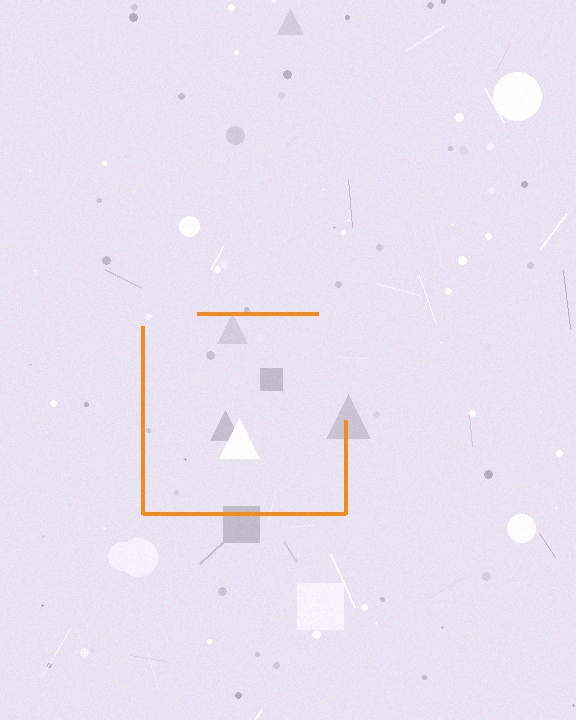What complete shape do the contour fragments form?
The contour fragments form a square.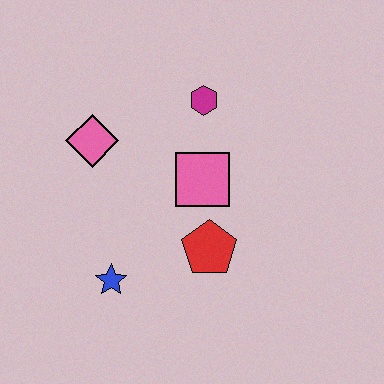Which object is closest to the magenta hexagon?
The pink square is closest to the magenta hexagon.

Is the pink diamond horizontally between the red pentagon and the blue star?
No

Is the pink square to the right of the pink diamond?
Yes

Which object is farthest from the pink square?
The blue star is farthest from the pink square.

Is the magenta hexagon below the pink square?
No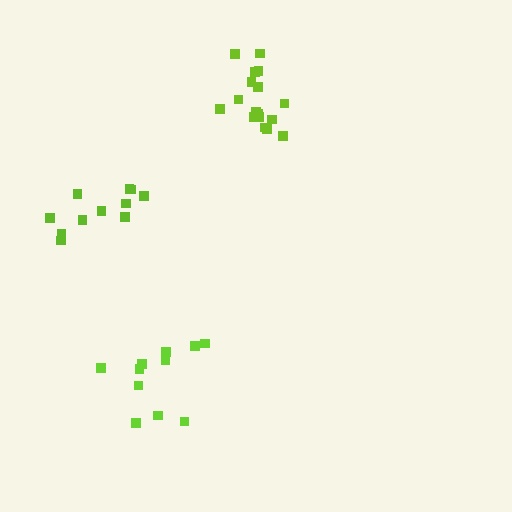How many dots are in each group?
Group 1: 11 dots, Group 2: 17 dots, Group 3: 11 dots (39 total).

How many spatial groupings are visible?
There are 3 spatial groupings.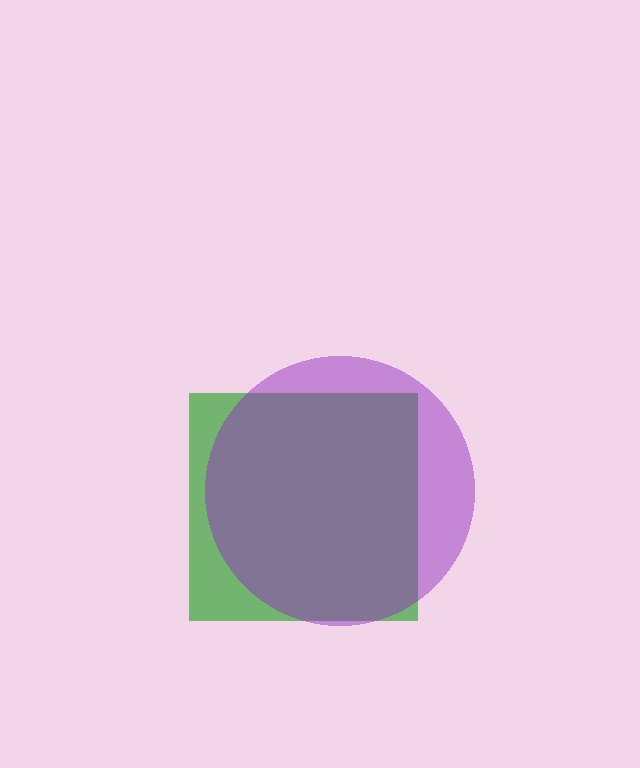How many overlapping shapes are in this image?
There are 2 overlapping shapes in the image.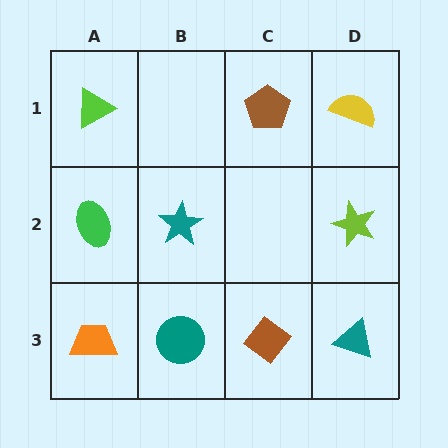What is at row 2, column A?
A green ellipse.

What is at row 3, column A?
An orange trapezoid.